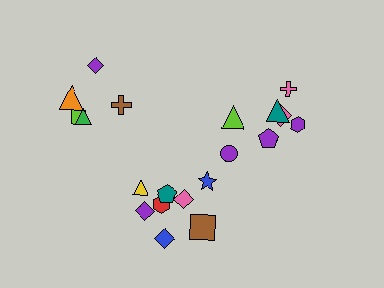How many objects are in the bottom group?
There are 8 objects.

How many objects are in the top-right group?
There are 7 objects.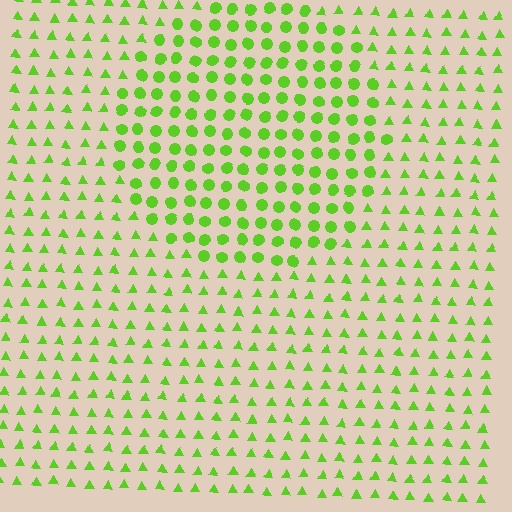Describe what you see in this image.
The image is filled with small lime elements arranged in a uniform grid. A circle-shaped region contains circles, while the surrounding area contains triangles. The boundary is defined purely by the change in element shape.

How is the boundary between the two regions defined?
The boundary is defined by a change in element shape: circles inside vs. triangles outside. All elements share the same color and spacing.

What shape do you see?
I see a circle.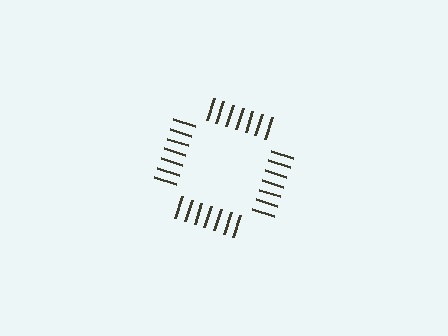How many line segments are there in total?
28 — 7 along each of the 4 edges.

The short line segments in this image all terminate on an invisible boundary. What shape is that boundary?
An illusory square — the line segments terminate on its edges but no continuous stroke is drawn.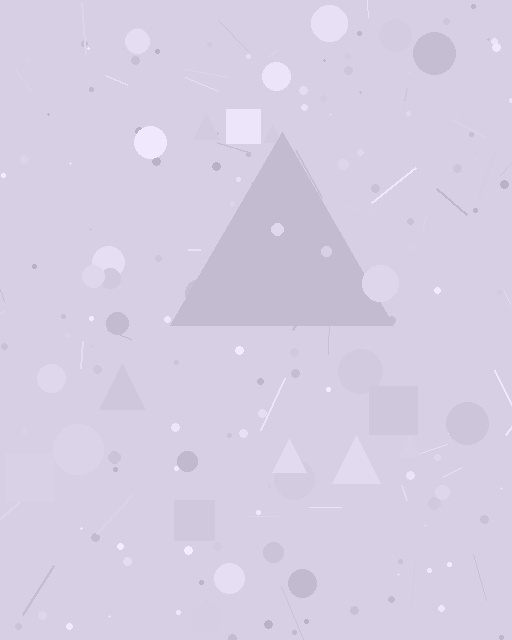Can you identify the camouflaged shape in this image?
The camouflaged shape is a triangle.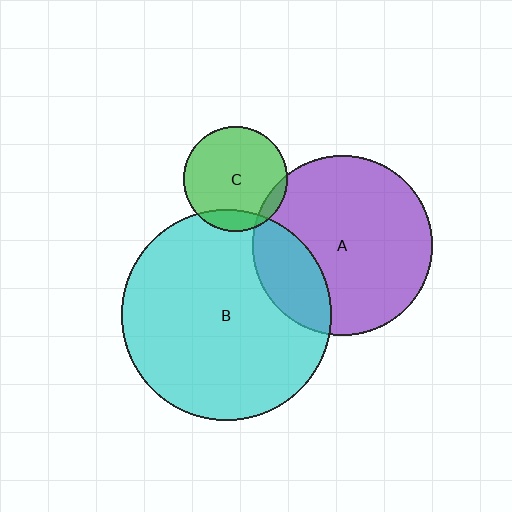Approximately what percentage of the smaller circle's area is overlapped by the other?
Approximately 10%.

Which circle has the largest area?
Circle B (cyan).